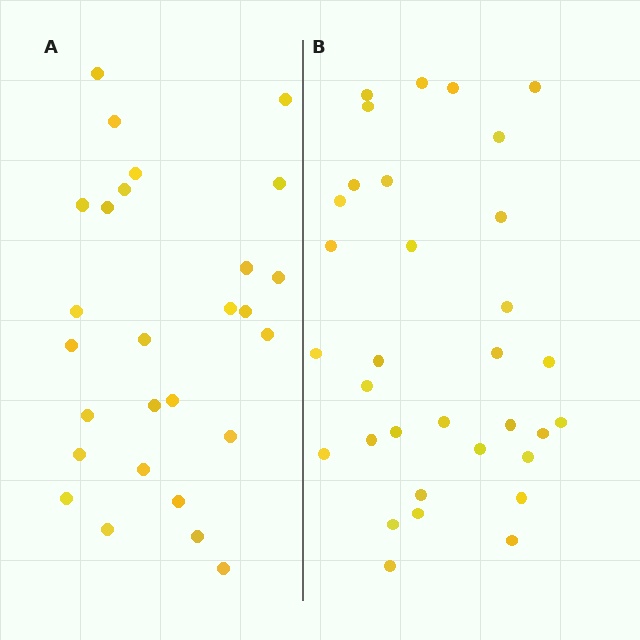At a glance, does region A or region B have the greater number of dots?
Region B (the right region) has more dots.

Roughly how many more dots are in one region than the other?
Region B has about 6 more dots than region A.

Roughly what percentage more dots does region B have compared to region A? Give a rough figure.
About 20% more.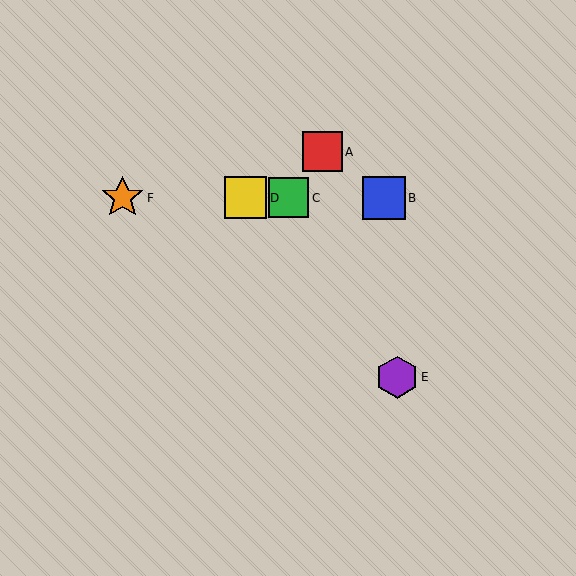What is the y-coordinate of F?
Object F is at y≈198.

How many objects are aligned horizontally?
4 objects (B, C, D, F) are aligned horizontally.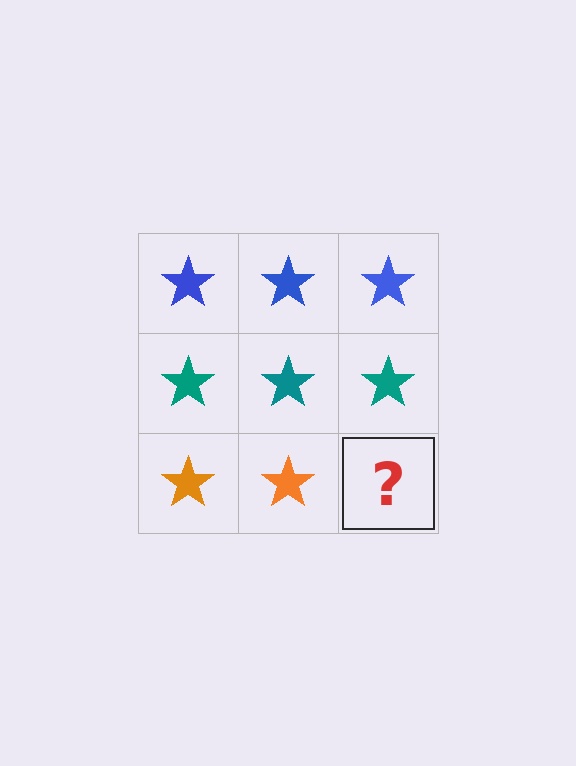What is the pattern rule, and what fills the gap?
The rule is that each row has a consistent color. The gap should be filled with an orange star.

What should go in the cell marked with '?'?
The missing cell should contain an orange star.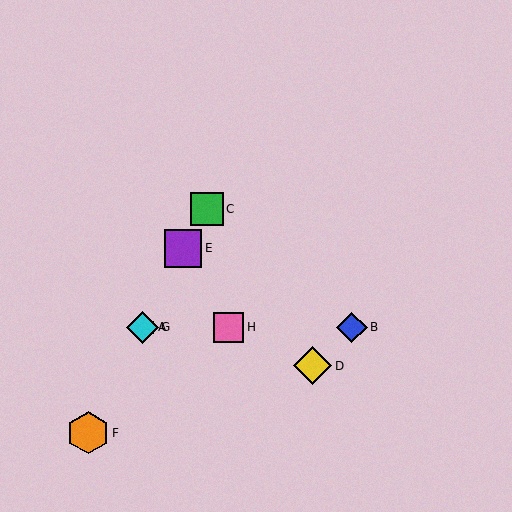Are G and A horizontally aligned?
Yes, both are at y≈327.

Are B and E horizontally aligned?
No, B is at y≈327 and E is at y≈248.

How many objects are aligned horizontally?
4 objects (A, B, G, H) are aligned horizontally.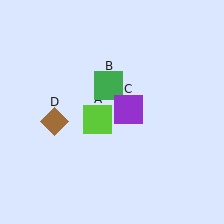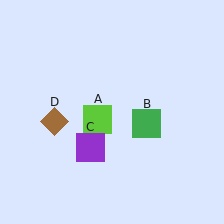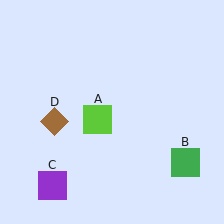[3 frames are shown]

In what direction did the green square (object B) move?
The green square (object B) moved down and to the right.